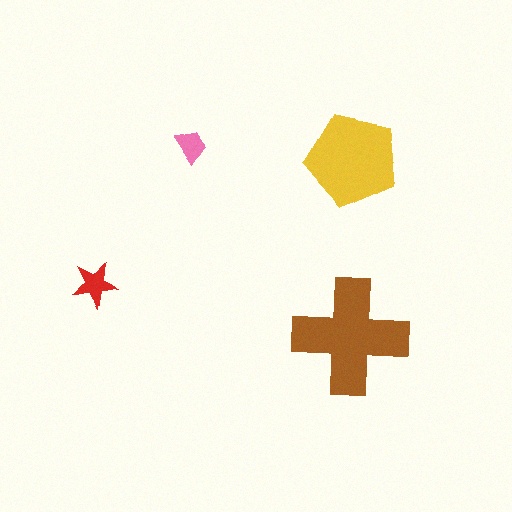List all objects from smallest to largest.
The pink trapezoid, the red star, the yellow pentagon, the brown cross.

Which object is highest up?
The pink trapezoid is topmost.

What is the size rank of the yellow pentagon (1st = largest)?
2nd.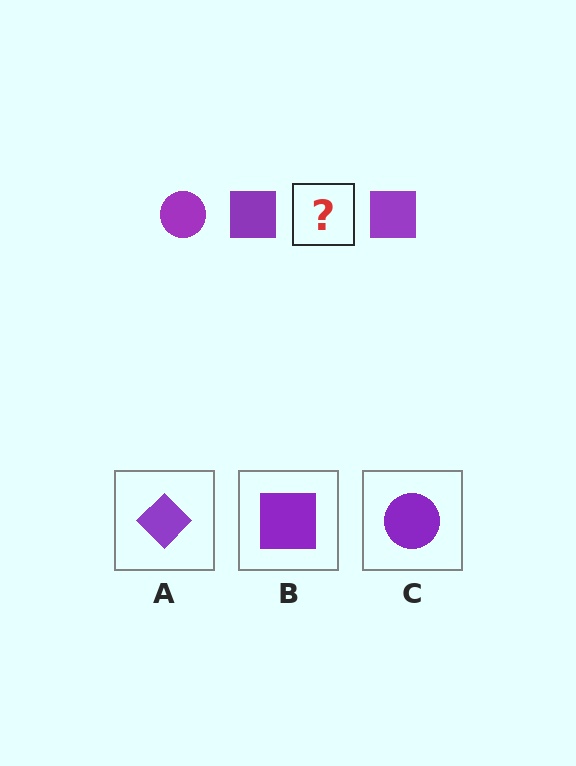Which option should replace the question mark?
Option C.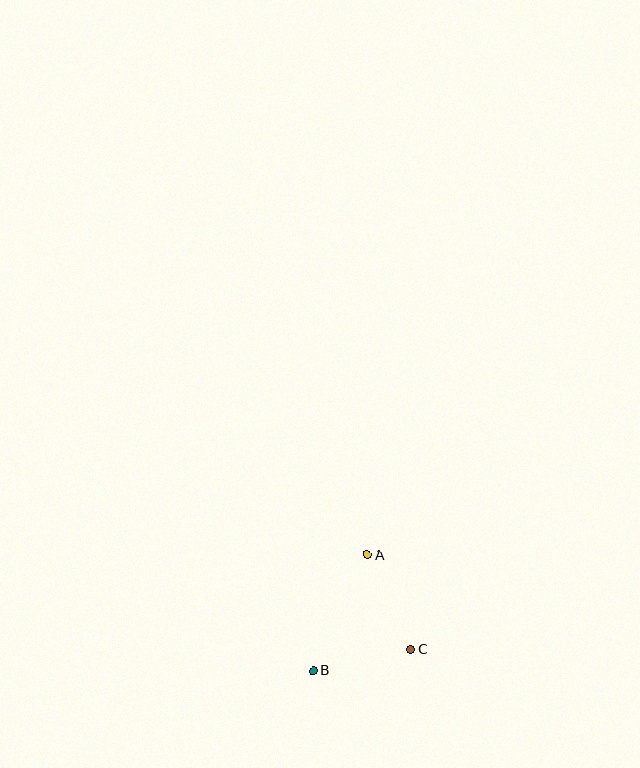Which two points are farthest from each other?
Points A and B are farthest from each other.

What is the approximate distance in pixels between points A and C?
The distance between A and C is approximately 104 pixels.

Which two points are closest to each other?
Points B and C are closest to each other.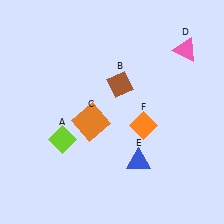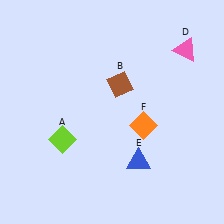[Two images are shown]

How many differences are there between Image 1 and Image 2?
There is 1 difference between the two images.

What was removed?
The orange square (C) was removed in Image 2.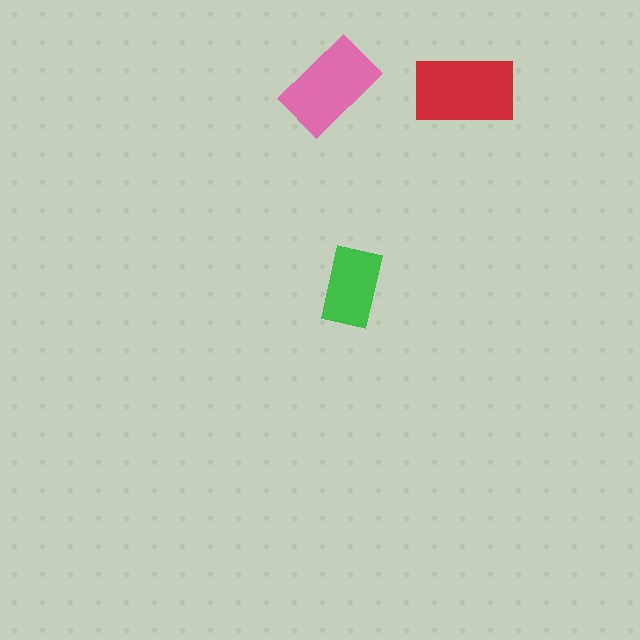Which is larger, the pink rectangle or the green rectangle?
The pink one.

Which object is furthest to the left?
The pink rectangle is leftmost.